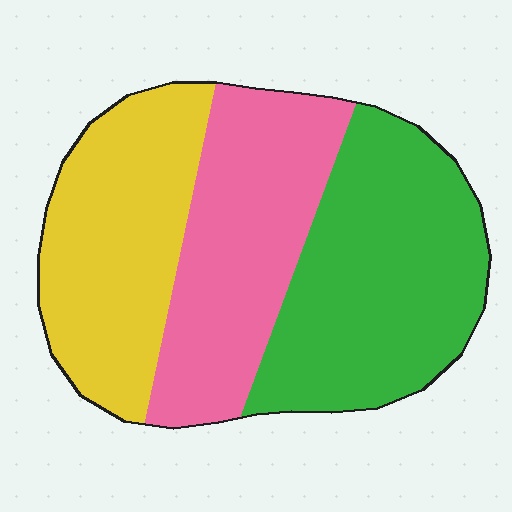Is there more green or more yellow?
Green.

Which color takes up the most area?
Green, at roughly 40%.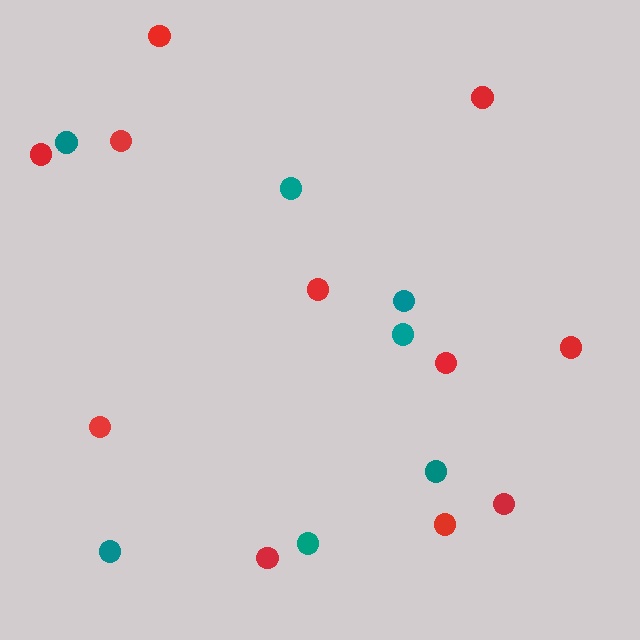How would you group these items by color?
There are 2 groups: one group of teal circles (7) and one group of red circles (11).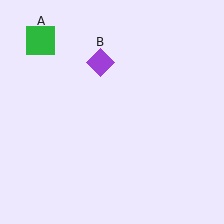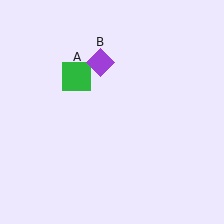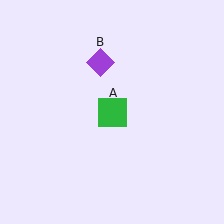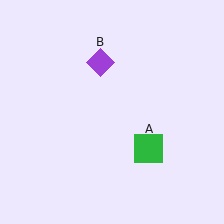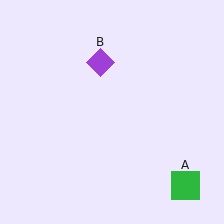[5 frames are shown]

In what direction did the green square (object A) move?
The green square (object A) moved down and to the right.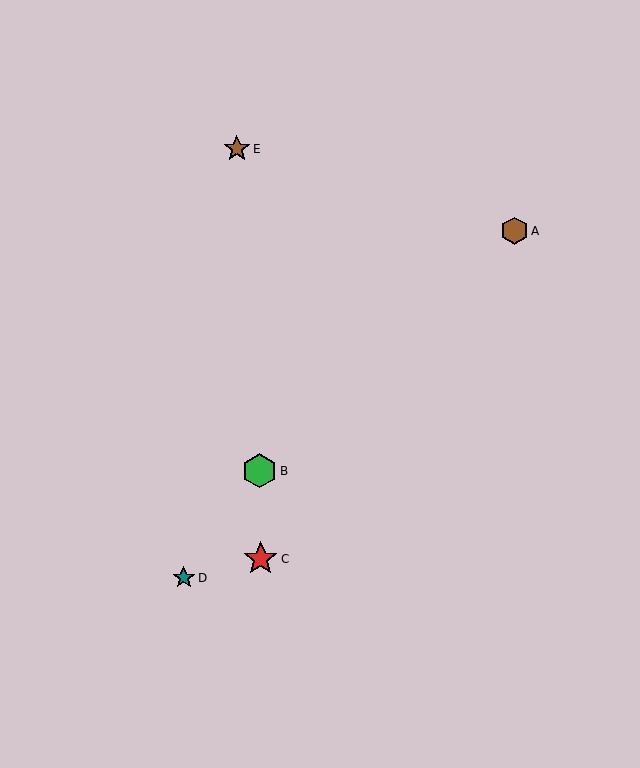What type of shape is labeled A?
Shape A is a brown hexagon.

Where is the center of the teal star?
The center of the teal star is at (184, 578).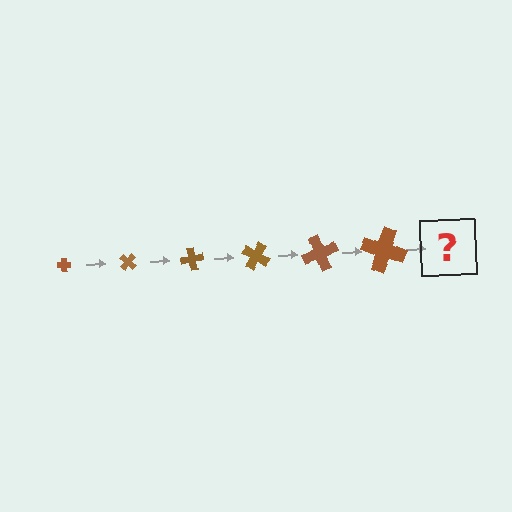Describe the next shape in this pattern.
It should be a cross, larger than the previous one and rotated 240 degrees from the start.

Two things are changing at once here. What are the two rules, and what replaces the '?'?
The two rules are that the cross grows larger each step and it rotates 40 degrees each step. The '?' should be a cross, larger than the previous one and rotated 240 degrees from the start.